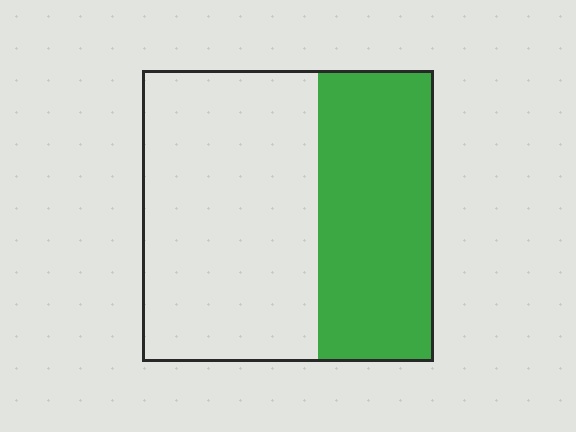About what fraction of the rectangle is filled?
About two fifths (2/5).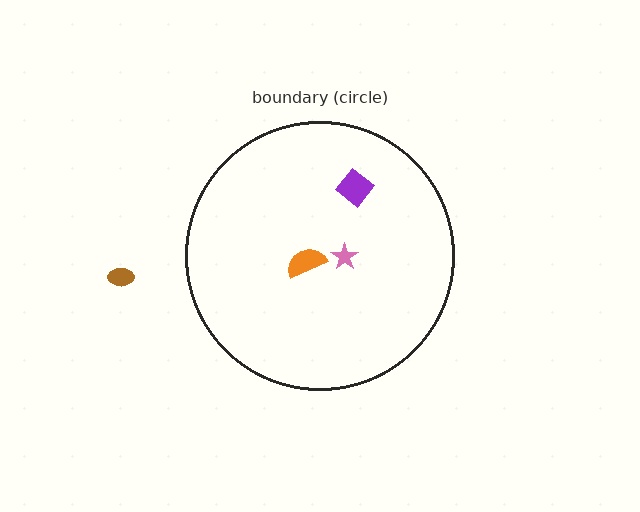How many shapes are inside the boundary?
3 inside, 1 outside.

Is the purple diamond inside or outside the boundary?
Inside.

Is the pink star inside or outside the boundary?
Inside.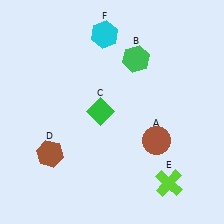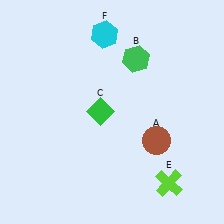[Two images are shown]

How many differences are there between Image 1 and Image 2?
There is 1 difference between the two images.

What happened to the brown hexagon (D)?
The brown hexagon (D) was removed in Image 2. It was in the bottom-left area of Image 1.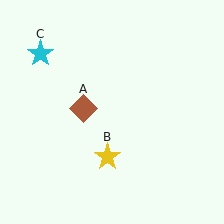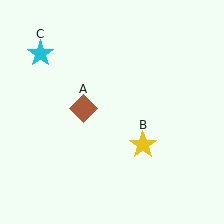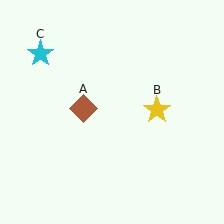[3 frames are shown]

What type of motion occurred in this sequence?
The yellow star (object B) rotated counterclockwise around the center of the scene.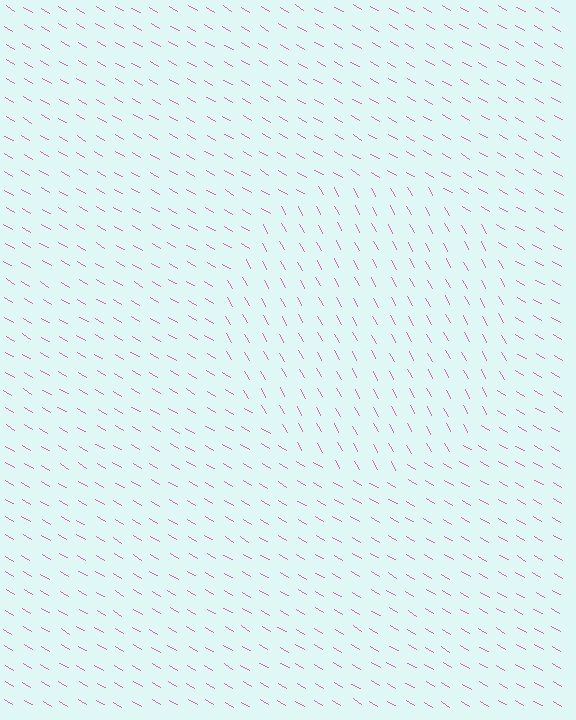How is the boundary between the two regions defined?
The boundary is defined purely by a change in line orientation (approximately 31 degrees difference). All lines are the same color and thickness.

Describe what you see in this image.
The image is filled with small pink line segments. A circle region in the image has lines oriented differently from the surrounding lines, creating a visible texture boundary.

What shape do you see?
I see a circle.